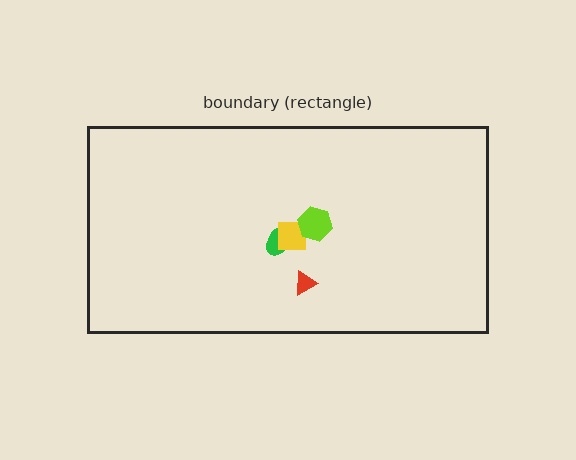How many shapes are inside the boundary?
4 inside, 0 outside.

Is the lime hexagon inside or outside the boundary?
Inside.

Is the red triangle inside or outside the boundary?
Inside.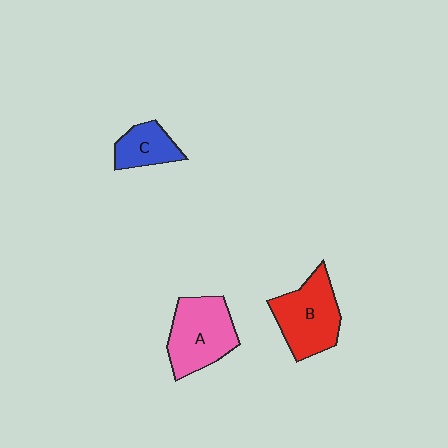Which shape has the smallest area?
Shape C (blue).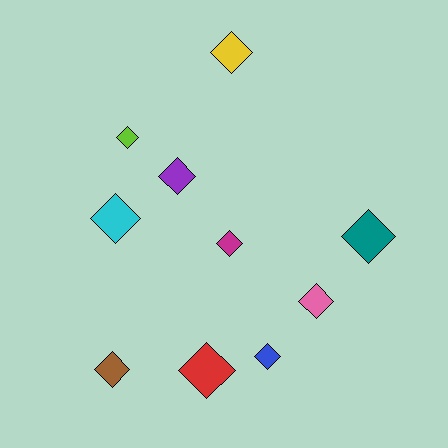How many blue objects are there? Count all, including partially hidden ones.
There is 1 blue object.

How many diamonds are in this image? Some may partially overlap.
There are 10 diamonds.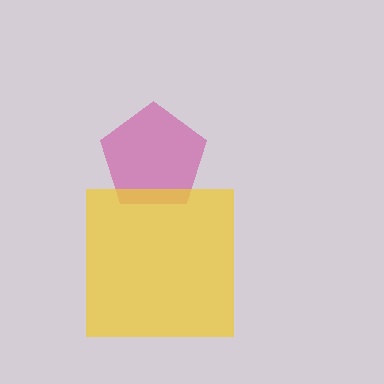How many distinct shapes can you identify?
There are 2 distinct shapes: a magenta pentagon, a yellow square.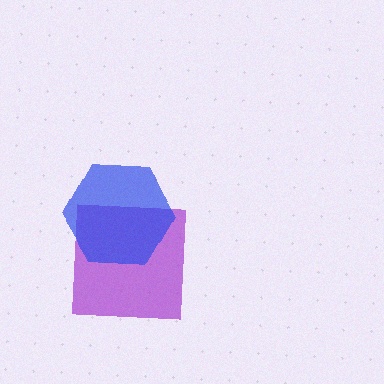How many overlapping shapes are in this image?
There are 2 overlapping shapes in the image.